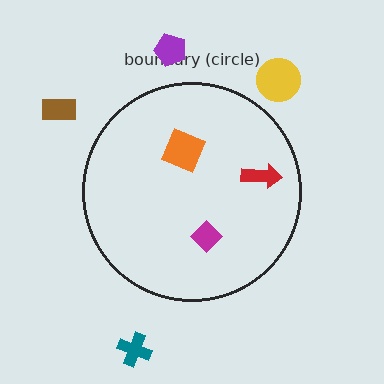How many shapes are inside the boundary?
3 inside, 4 outside.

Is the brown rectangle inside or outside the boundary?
Outside.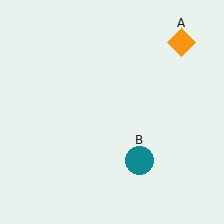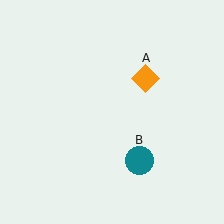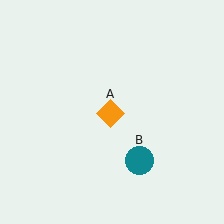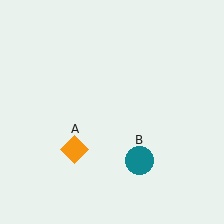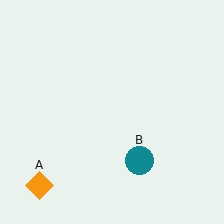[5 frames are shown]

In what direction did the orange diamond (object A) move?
The orange diamond (object A) moved down and to the left.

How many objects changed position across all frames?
1 object changed position: orange diamond (object A).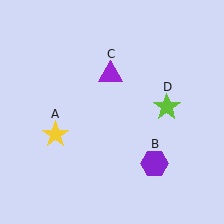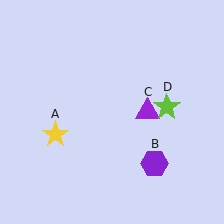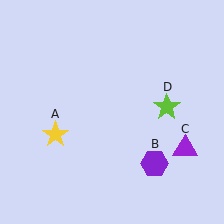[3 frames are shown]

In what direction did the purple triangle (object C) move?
The purple triangle (object C) moved down and to the right.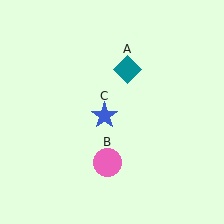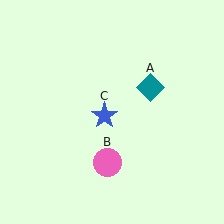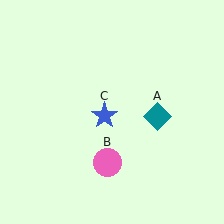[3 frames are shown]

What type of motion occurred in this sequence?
The teal diamond (object A) rotated clockwise around the center of the scene.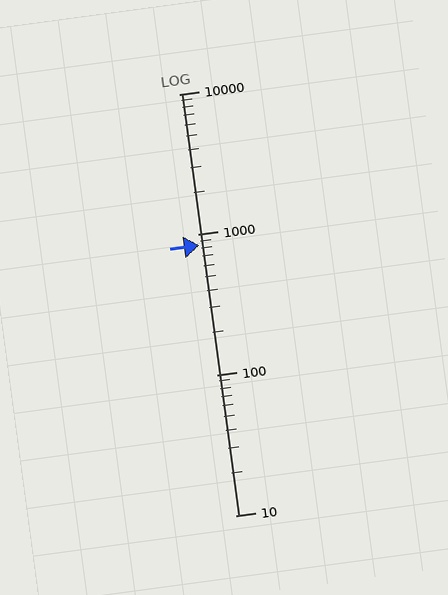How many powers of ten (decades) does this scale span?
The scale spans 3 decades, from 10 to 10000.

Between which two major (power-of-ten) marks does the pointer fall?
The pointer is between 100 and 1000.